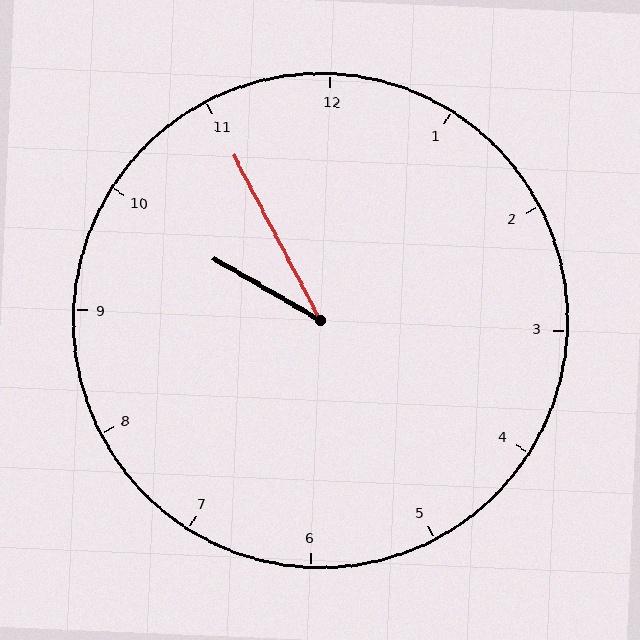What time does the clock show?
9:55.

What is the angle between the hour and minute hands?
Approximately 32 degrees.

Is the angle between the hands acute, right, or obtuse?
It is acute.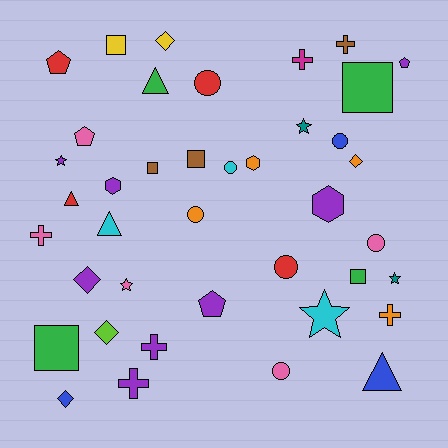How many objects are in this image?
There are 40 objects.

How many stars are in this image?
There are 5 stars.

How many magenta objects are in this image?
There is 1 magenta object.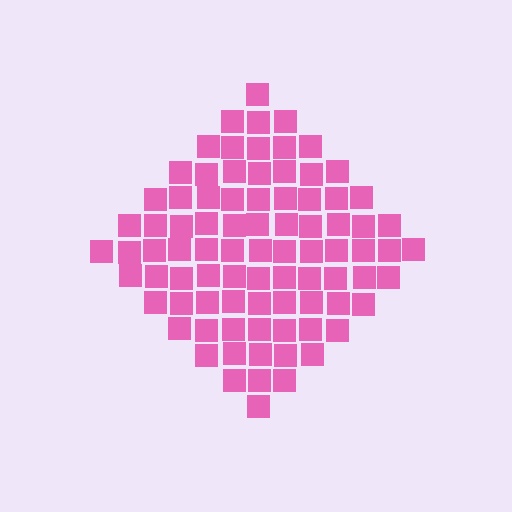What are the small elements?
The small elements are squares.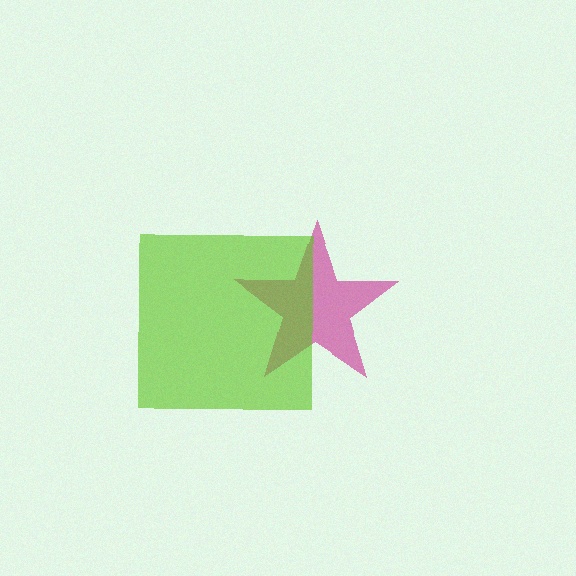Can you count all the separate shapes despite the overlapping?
Yes, there are 2 separate shapes.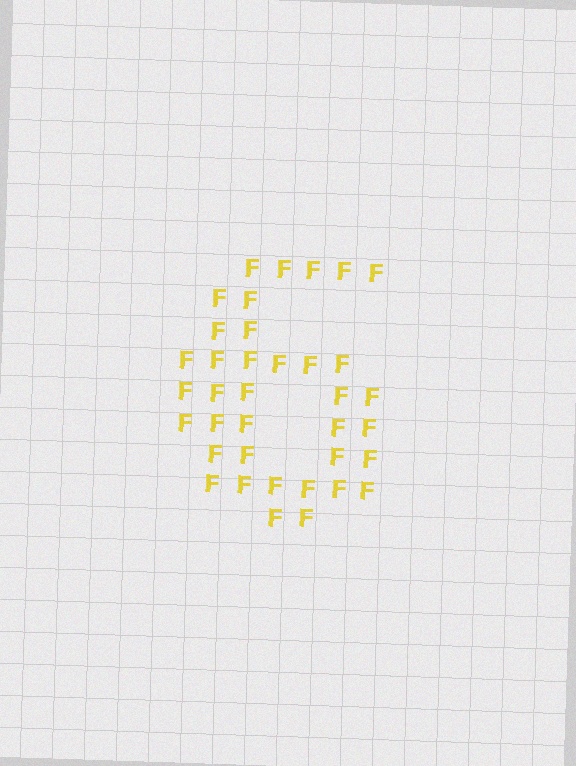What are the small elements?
The small elements are letter F's.